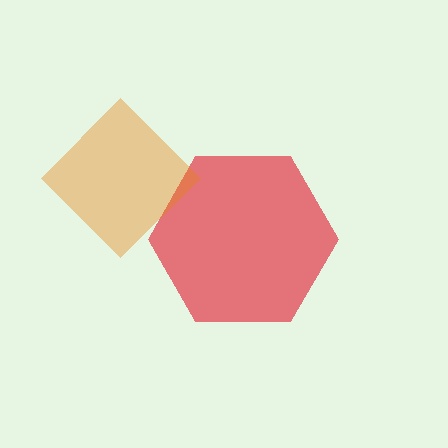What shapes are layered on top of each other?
The layered shapes are: a red hexagon, an orange diamond.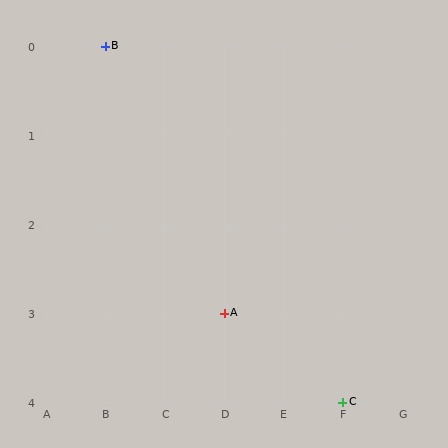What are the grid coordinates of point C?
Point C is at grid coordinates (F, 4).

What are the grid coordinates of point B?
Point B is at grid coordinates (B, 0).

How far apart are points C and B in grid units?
Points C and B are 4 columns and 4 rows apart (about 5.7 grid units diagonally).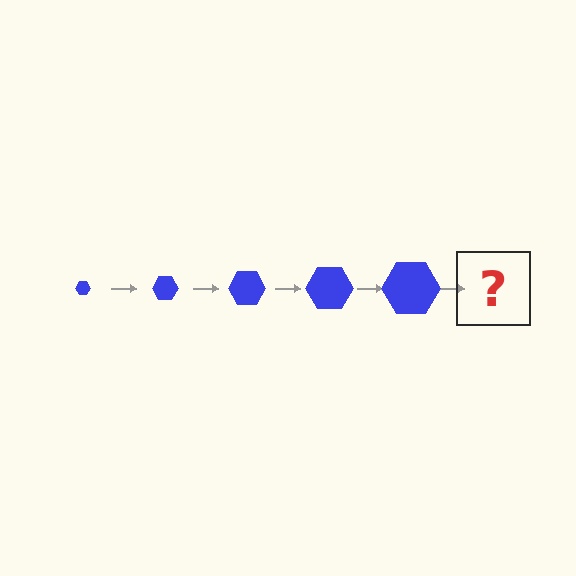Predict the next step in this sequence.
The next step is a blue hexagon, larger than the previous one.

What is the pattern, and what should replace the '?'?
The pattern is that the hexagon gets progressively larger each step. The '?' should be a blue hexagon, larger than the previous one.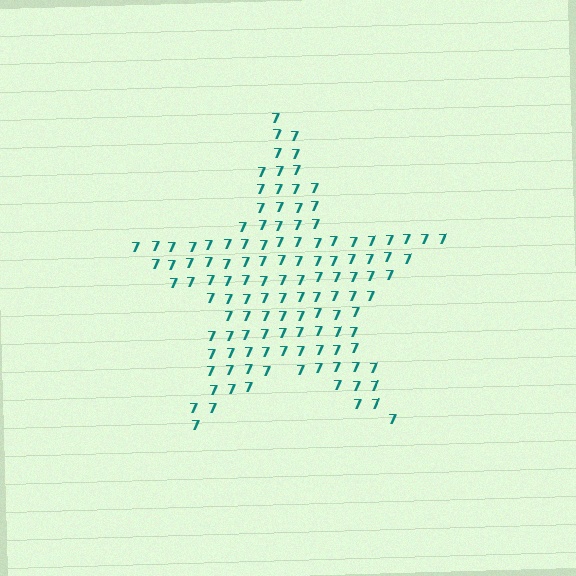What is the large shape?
The large shape is a star.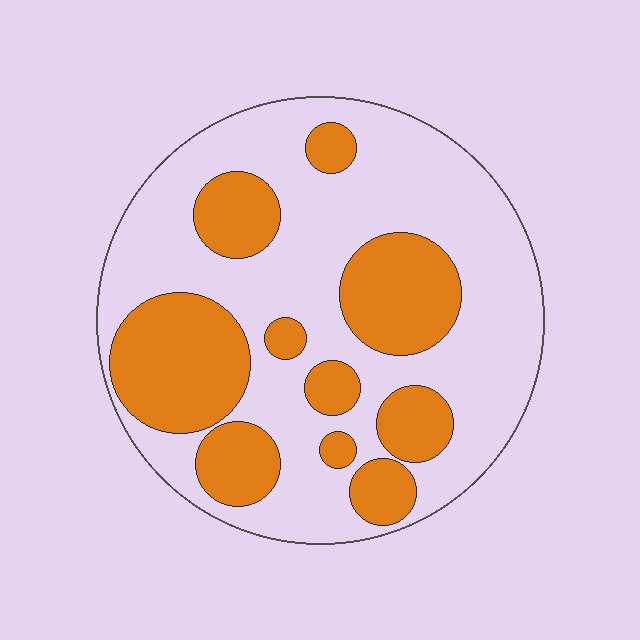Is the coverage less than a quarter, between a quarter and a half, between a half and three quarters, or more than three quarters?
Between a quarter and a half.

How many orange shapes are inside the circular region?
10.